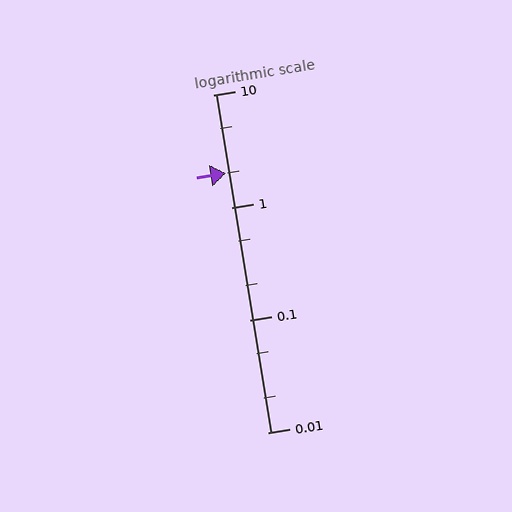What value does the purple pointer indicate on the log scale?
The pointer indicates approximately 2.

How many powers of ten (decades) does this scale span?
The scale spans 3 decades, from 0.01 to 10.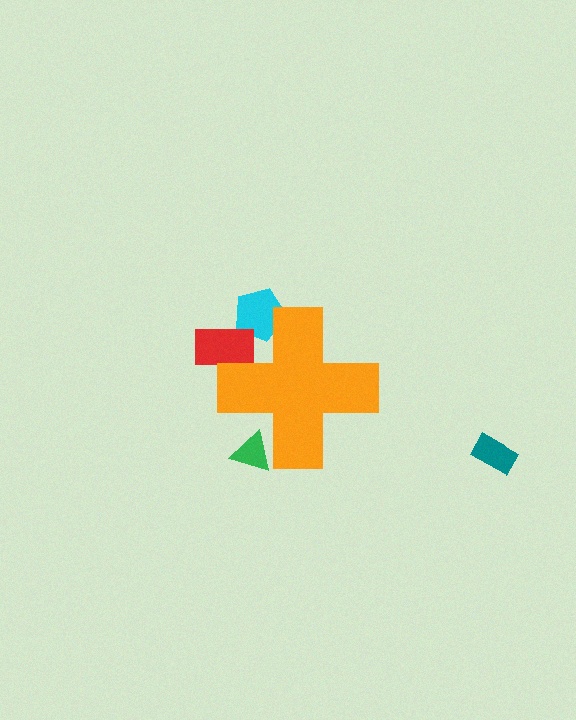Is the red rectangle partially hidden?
Yes, the red rectangle is partially hidden behind the orange cross.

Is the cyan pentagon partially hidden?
Yes, the cyan pentagon is partially hidden behind the orange cross.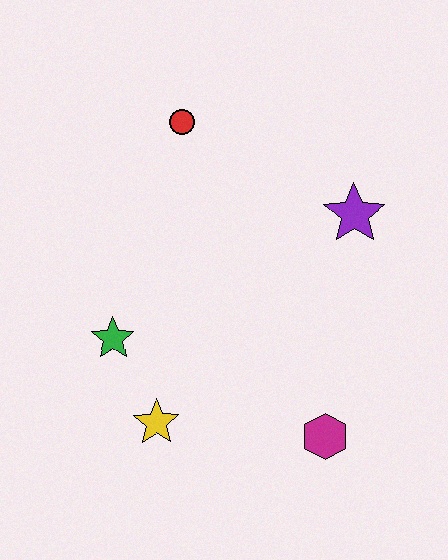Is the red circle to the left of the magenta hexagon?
Yes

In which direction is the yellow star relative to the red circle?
The yellow star is below the red circle.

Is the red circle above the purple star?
Yes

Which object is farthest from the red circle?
The magenta hexagon is farthest from the red circle.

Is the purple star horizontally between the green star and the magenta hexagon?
No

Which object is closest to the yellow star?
The green star is closest to the yellow star.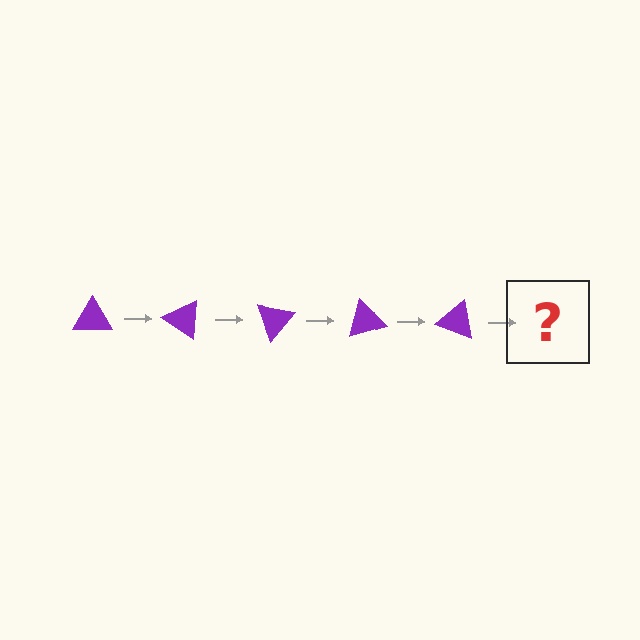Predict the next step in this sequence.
The next step is a purple triangle rotated 175 degrees.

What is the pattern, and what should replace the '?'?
The pattern is that the triangle rotates 35 degrees each step. The '?' should be a purple triangle rotated 175 degrees.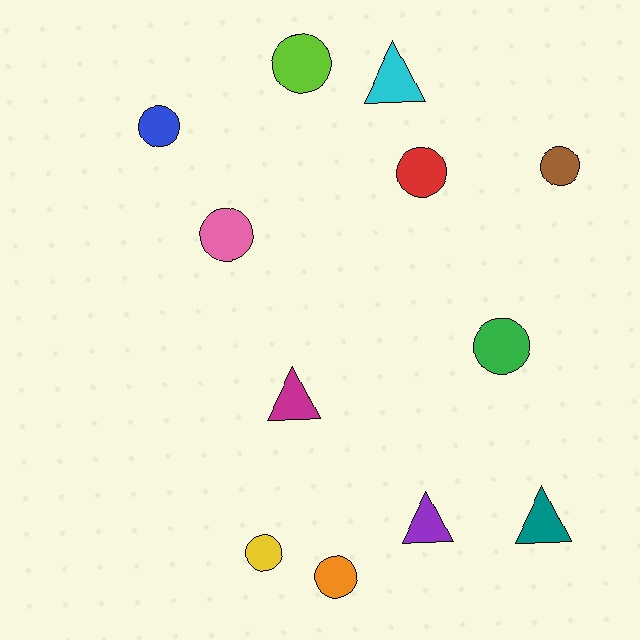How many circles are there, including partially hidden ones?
There are 8 circles.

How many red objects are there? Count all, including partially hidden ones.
There is 1 red object.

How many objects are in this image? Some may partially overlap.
There are 12 objects.